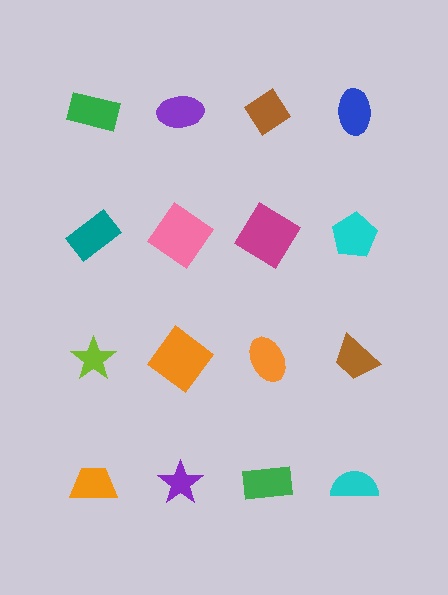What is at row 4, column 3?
A green rectangle.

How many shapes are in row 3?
4 shapes.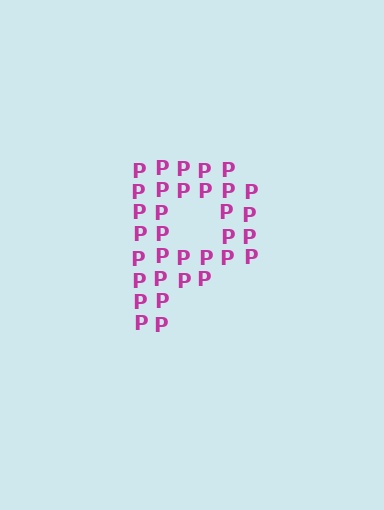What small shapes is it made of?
It is made of small letter P's.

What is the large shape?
The large shape is the letter P.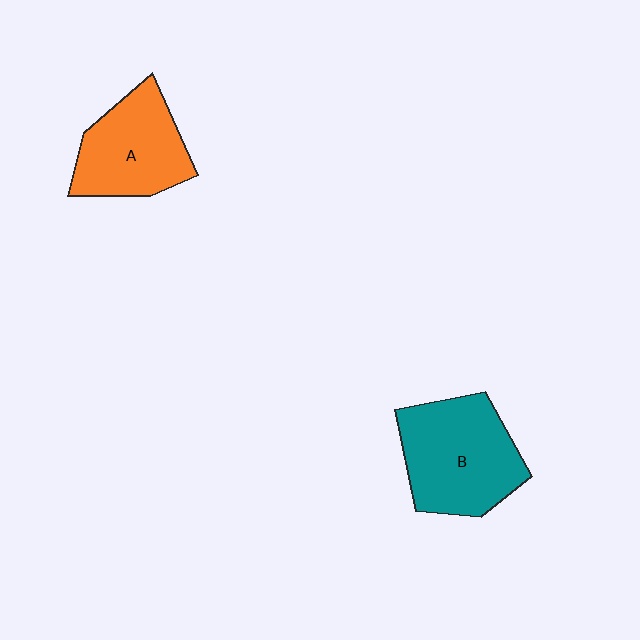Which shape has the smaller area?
Shape A (orange).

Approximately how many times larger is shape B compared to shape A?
Approximately 1.2 times.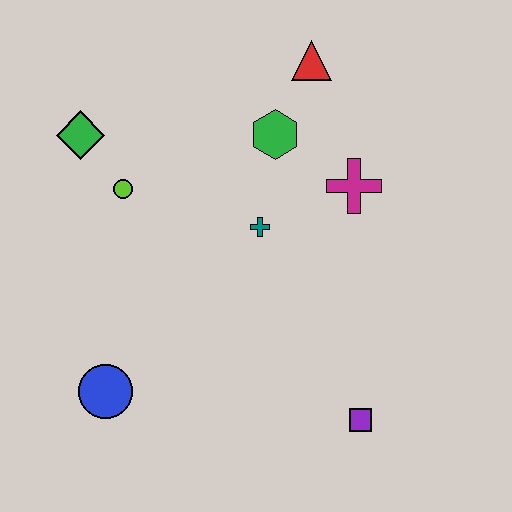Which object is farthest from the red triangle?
The blue circle is farthest from the red triangle.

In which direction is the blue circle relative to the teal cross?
The blue circle is below the teal cross.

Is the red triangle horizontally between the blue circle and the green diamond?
No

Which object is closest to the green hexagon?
The red triangle is closest to the green hexagon.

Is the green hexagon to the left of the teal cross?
No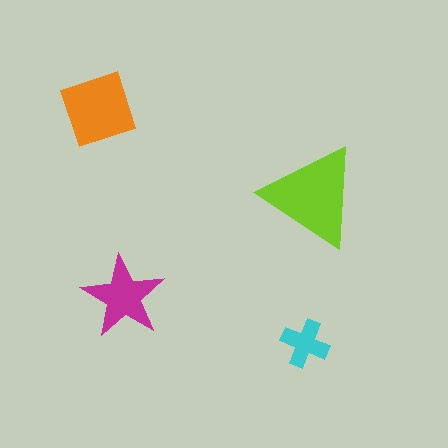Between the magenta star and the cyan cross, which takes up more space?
The magenta star.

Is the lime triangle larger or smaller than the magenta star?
Larger.